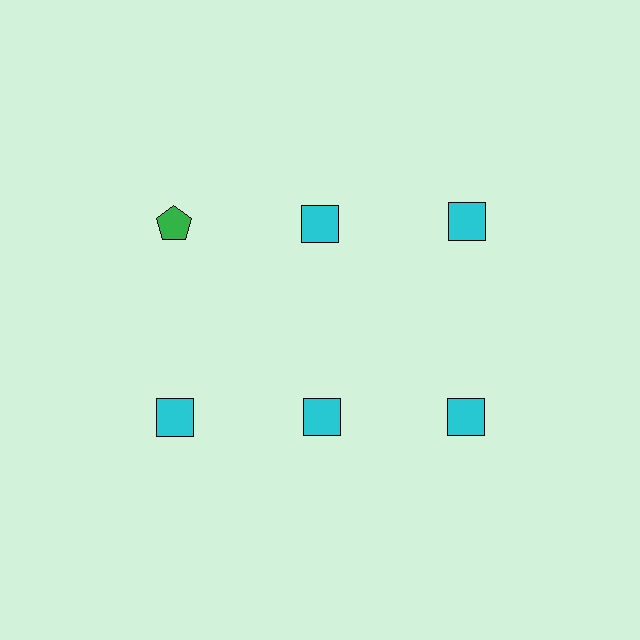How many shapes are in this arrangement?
There are 6 shapes arranged in a grid pattern.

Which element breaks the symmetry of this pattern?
The green pentagon in the top row, leftmost column breaks the symmetry. All other shapes are cyan squares.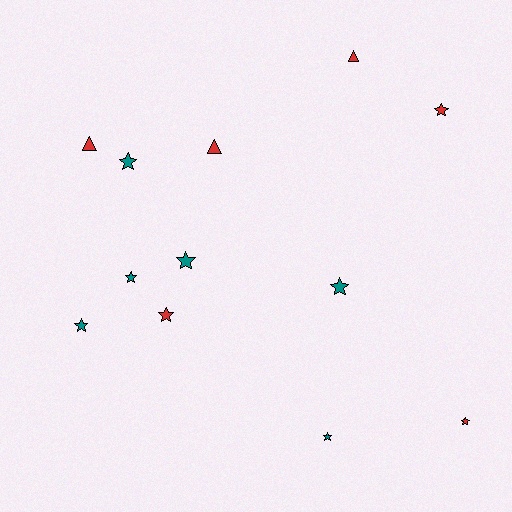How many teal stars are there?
There are 6 teal stars.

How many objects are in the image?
There are 12 objects.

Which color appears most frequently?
Red, with 6 objects.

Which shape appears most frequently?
Star, with 9 objects.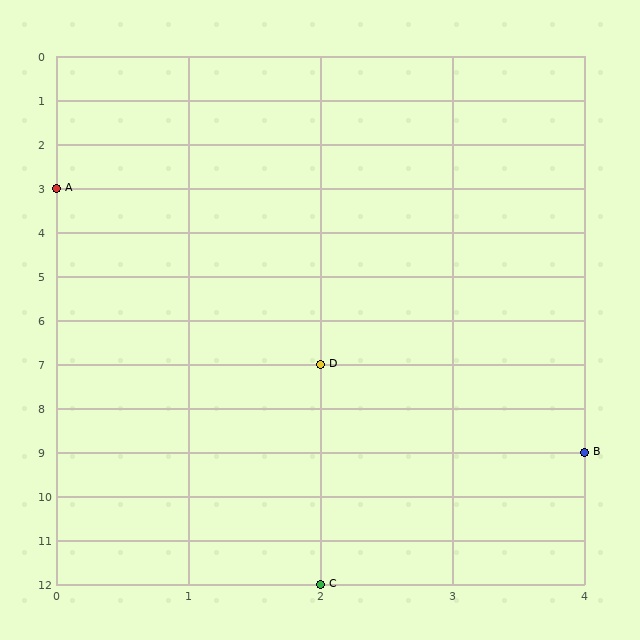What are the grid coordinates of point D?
Point D is at grid coordinates (2, 7).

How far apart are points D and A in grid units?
Points D and A are 2 columns and 4 rows apart (about 4.5 grid units diagonally).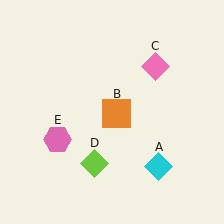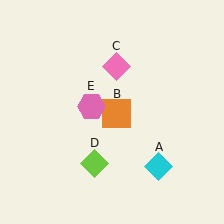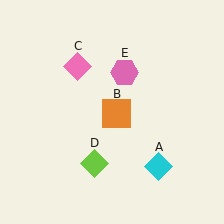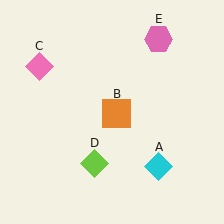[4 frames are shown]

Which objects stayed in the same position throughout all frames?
Cyan diamond (object A) and orange square (object B) and lime diamond (object D) remained stationary.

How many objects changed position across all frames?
2 objects changed position: pink diamond (object C), pink hexagon (object E).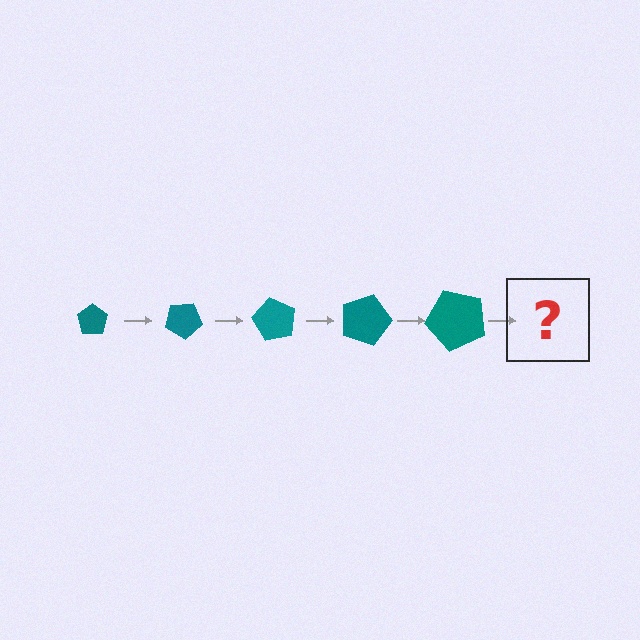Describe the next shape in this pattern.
It should be a pentagon, larger than the previous one and rotated 150 degrees from the start.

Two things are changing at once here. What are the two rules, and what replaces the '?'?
The two rules are that the pentagon grows larger each step and it rotates 30 degrees each step. The '?' should be a pentagon, larger than the previous one and rotated 150 degrees from the start.